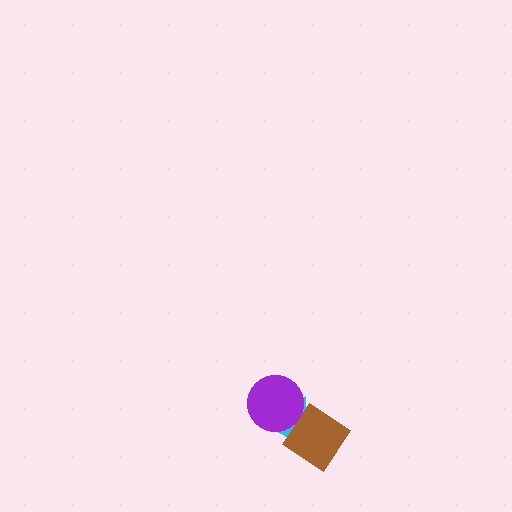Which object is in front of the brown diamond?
The purple circle is in front of the brown diamond.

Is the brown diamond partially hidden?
Yes, it is partially covered by another shape.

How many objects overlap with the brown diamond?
2 objects overlap with the brown diamond.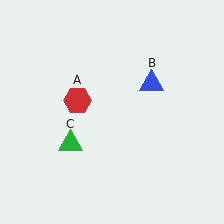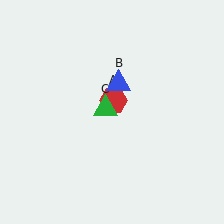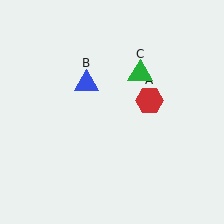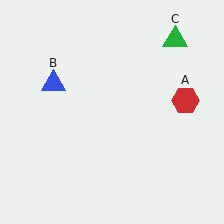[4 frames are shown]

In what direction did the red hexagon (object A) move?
The red hexagon (object A) moved right.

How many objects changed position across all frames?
3 objects changed position: red hexagon (object A), blue triangle (object B), green triangle (object C).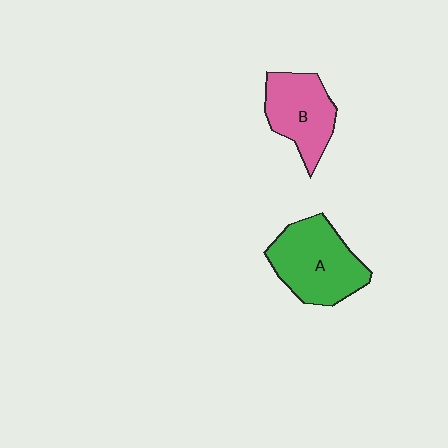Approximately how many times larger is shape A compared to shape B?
Approximately 1.3 times.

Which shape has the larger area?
Shape A (green).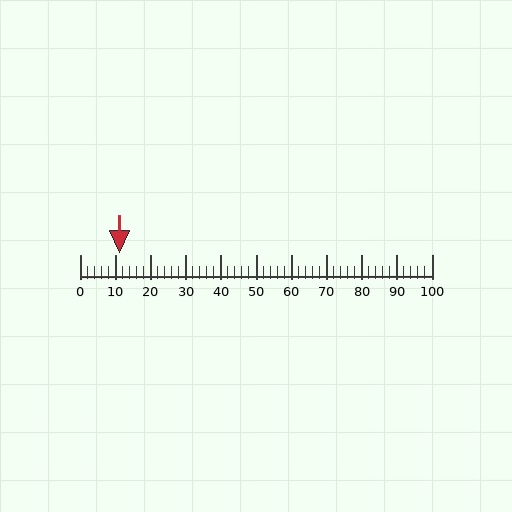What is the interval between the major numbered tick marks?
The major tick marks are spaced 10 units apart.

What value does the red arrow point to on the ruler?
The red arrow points to approximately 11.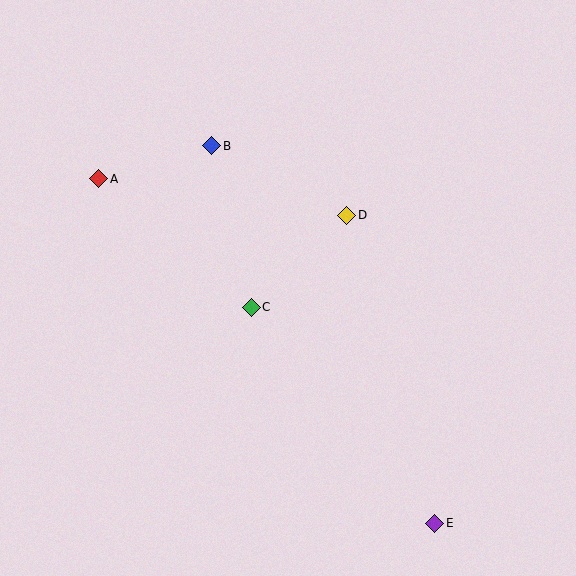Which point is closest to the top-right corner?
Point D is closest to the top-right corner.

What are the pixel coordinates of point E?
Point E is at (435, 523).